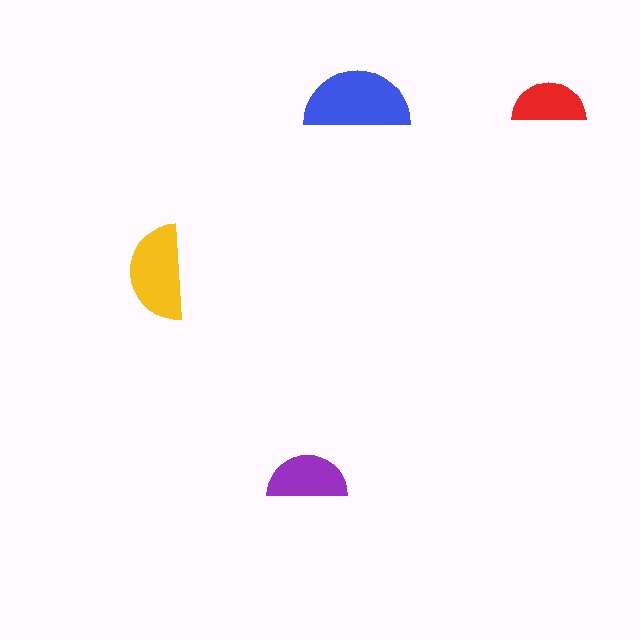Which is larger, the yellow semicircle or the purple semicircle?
The yellow one.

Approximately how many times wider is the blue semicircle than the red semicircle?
About 1.5 times wider.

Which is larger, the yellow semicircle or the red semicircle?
The yellow one.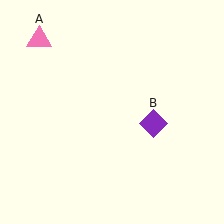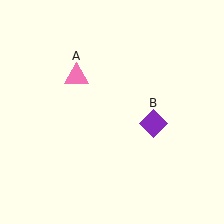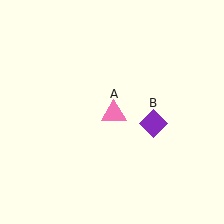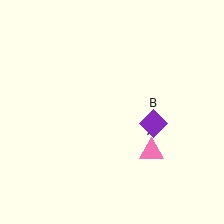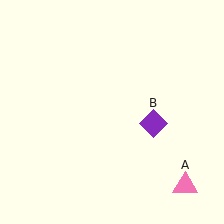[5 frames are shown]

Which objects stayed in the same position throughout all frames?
Purple diamond (object B) remained stationary.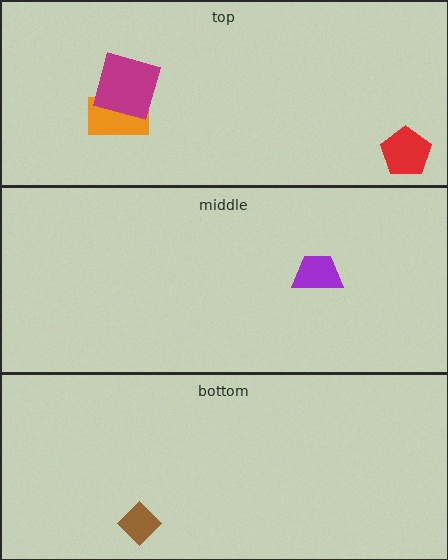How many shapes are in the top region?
3.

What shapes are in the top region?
The orange rectangle, the magenta square, the red pentagon.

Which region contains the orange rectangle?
The top region.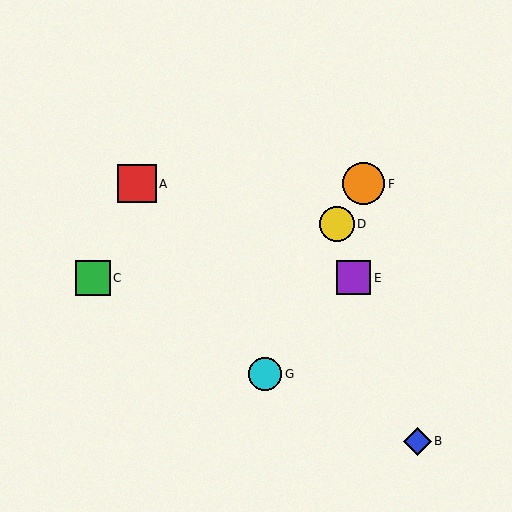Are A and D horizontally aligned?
No, A is at y≈184 and D is at y≈224.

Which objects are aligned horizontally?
Objects A, F are aligned horizontally.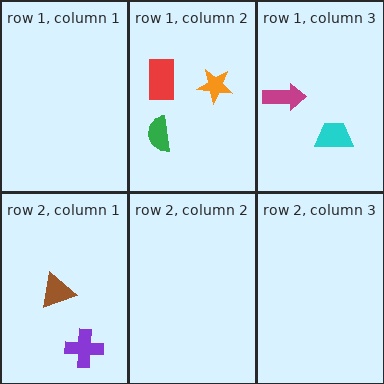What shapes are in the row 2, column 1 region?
The purple cross, the brown triangle.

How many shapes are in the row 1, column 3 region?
2.